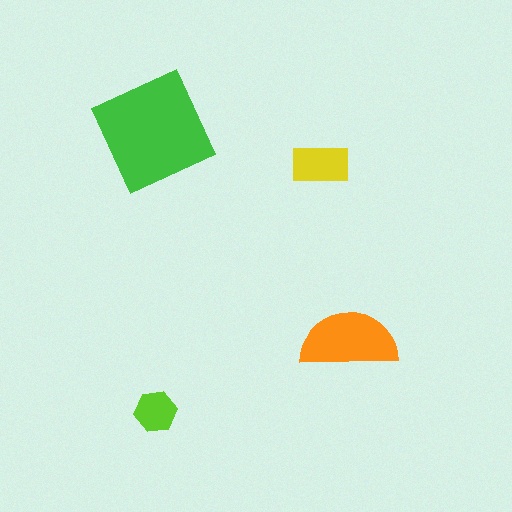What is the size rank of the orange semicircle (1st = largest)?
2nd.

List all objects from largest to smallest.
The green square, the orange semicircle, the yellow rectangle, the lime hexagon.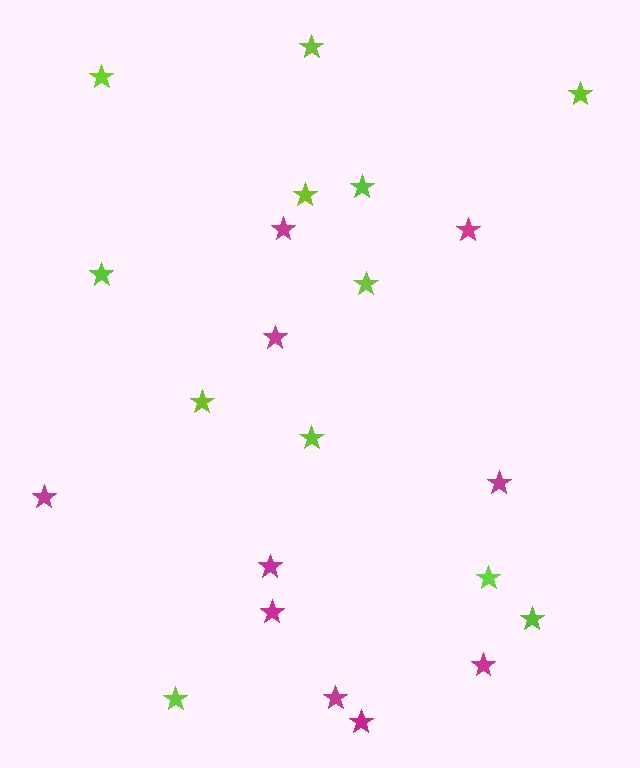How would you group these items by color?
There are 2 groups: one group of lime stars (12) and one group of magenta stars (10).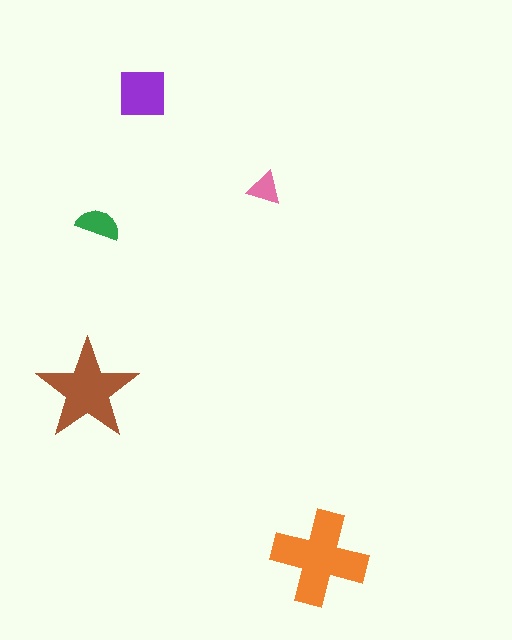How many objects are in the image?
There are 5 objects in the image.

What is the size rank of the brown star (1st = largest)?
2nd.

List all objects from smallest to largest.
The pink triangle, the green semicircle, the purple square, the brown star, the orange cross.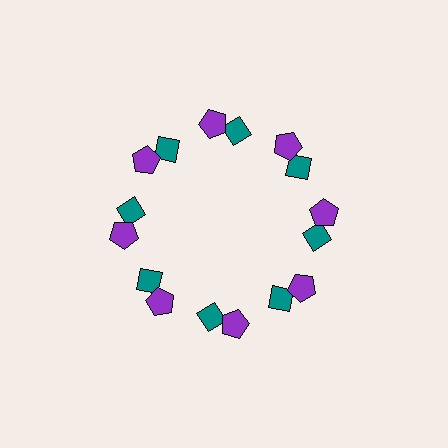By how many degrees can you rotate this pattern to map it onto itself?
The pattern maps onto itself every 45 degrees of rotation.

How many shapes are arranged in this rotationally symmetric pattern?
There are 16 shapes, arranged in 8 groups of 2.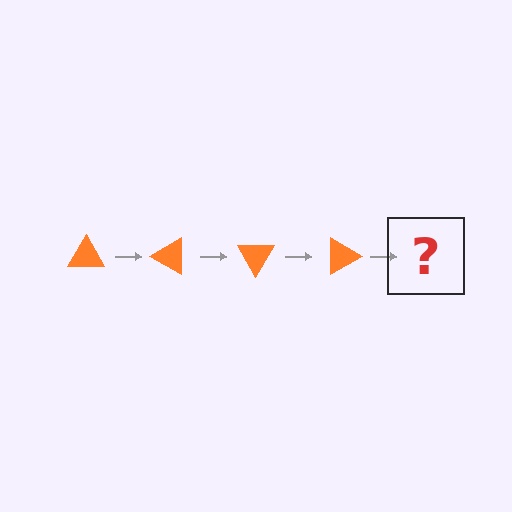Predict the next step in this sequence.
The next step is an orange triangle rotated 120 degrees.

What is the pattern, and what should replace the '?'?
The pattern is that the triangle rotates 30 degrees each step. The '?' should be an orange triangle rotated 120 degrees.